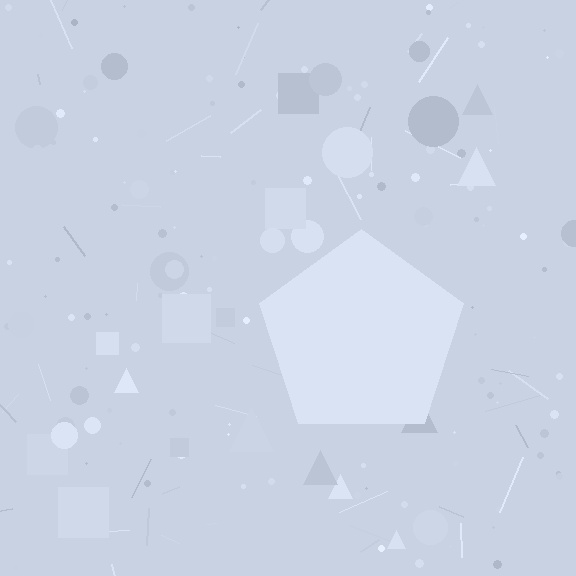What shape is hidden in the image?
A pentagon is hidden in the image.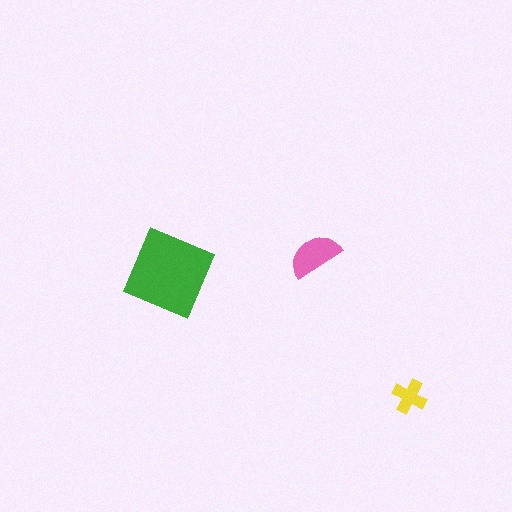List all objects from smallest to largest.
The yellow cross, the pink semicircle, the green diamond.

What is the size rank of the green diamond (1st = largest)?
1st.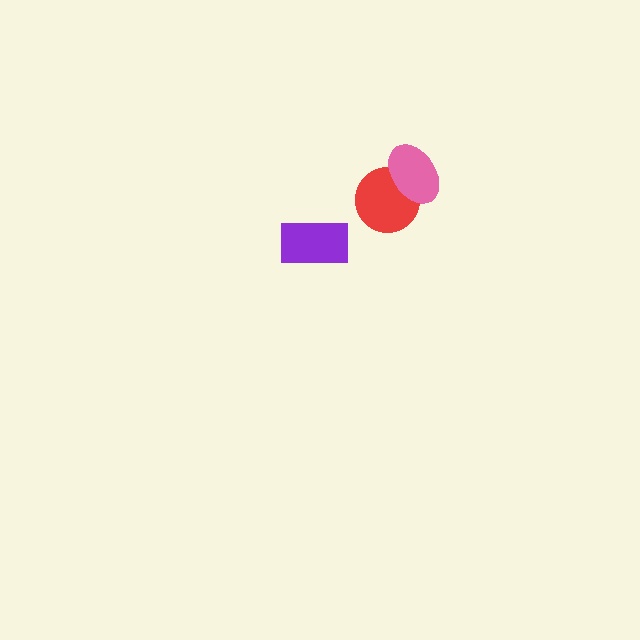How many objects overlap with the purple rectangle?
0 objects overlap with the purple rectangle.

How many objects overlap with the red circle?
1 object overlaps with the red circle.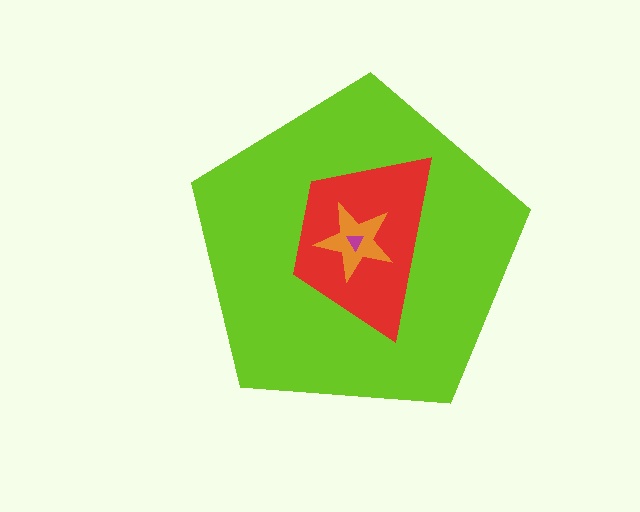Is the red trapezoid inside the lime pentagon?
Yes.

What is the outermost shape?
The lime pentagon.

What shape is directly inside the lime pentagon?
The red trapezoid.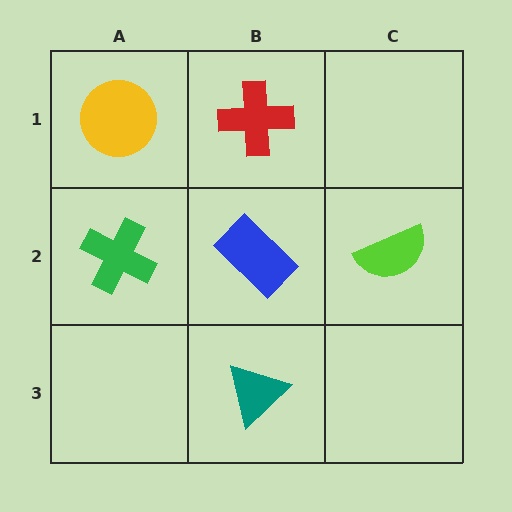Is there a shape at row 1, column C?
No, that cell is empty.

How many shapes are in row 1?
2 shapes.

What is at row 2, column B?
A blue rectangle.